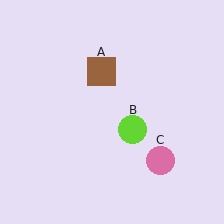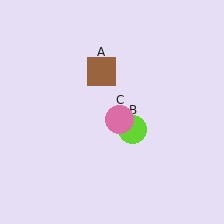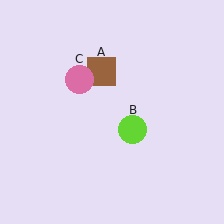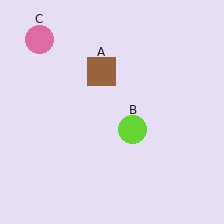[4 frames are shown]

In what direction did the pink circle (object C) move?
The pink circle (object C) moved up and to the left.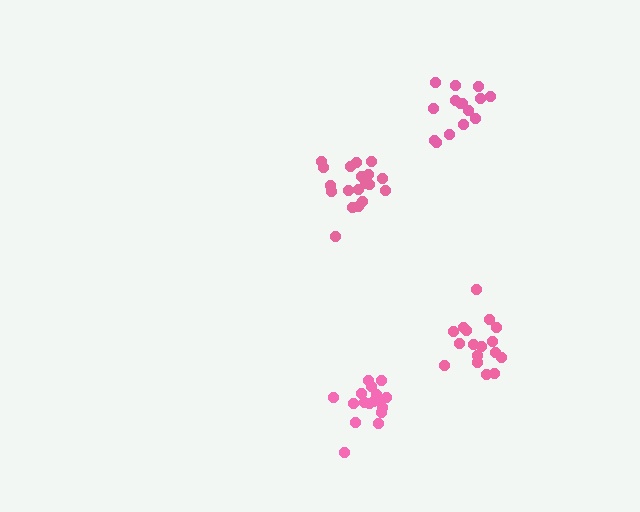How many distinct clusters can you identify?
There are 4 distinct clusters.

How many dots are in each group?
Group 1: 17 dots, Group 2: 19 dots, Group 3: 17 dots, Group 4: 15 dots (68 total).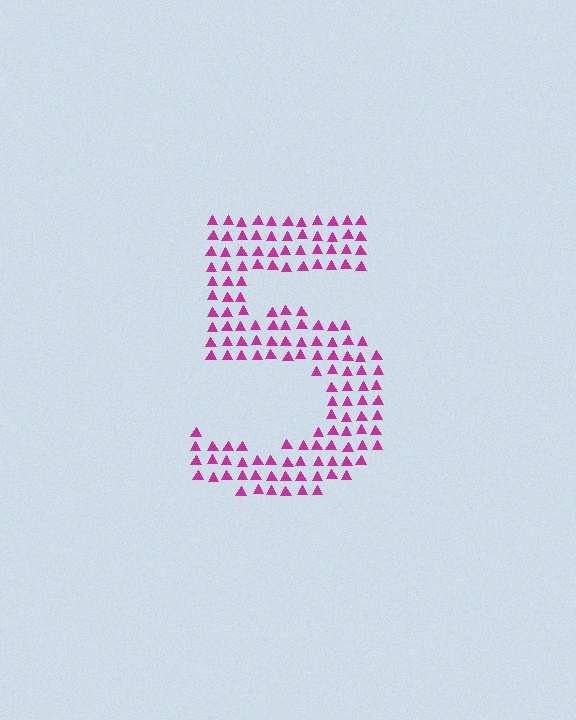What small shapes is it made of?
It is made of small triangles.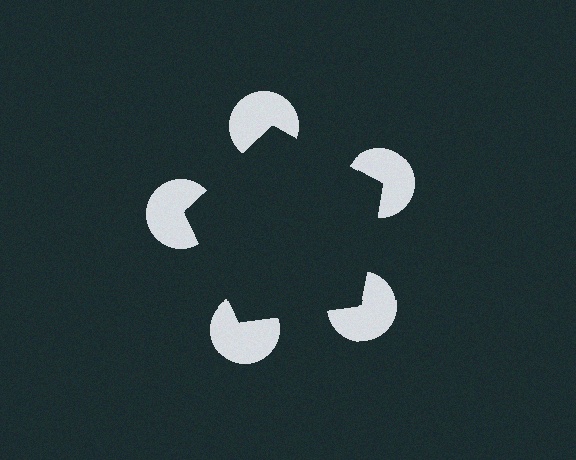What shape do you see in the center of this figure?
An illusory pentagon — its edges are inferred from the aligned wedge cuts in the pac-man discs, not physically drawn.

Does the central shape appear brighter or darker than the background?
It typically appears slightly darker than the background, even though no actual brightness change is drawn.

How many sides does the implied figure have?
5 sides.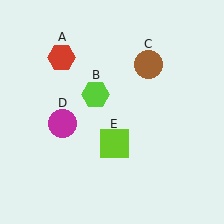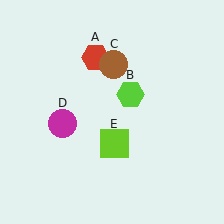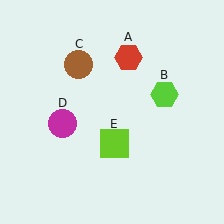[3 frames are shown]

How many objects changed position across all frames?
3 objects changed position: red hexagon (object A), lime hexagon (object B), brown circle (object C).